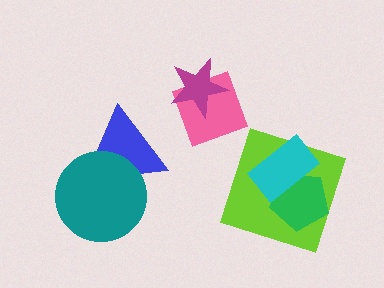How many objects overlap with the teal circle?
1 object overlaps with the teal circle.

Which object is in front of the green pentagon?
The cyan rectangle is in front of the green pentagon.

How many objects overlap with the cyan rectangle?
2 objects overlap with the cyan rectangle.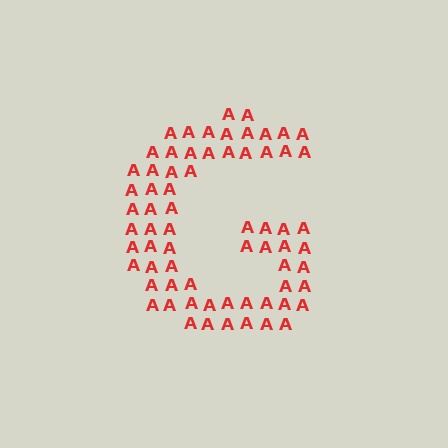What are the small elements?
The small elements are letter A's.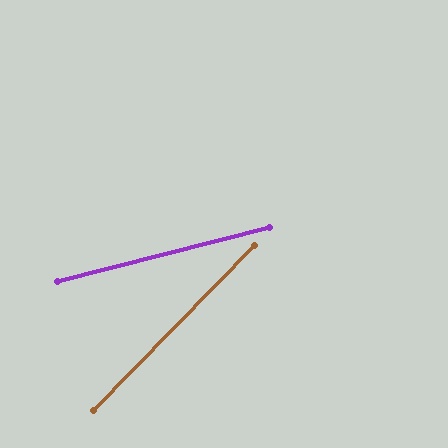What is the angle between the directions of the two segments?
Approximately 31 degrees.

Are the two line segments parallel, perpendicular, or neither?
Neither parallel nor perpendicular — they differ by about 31°.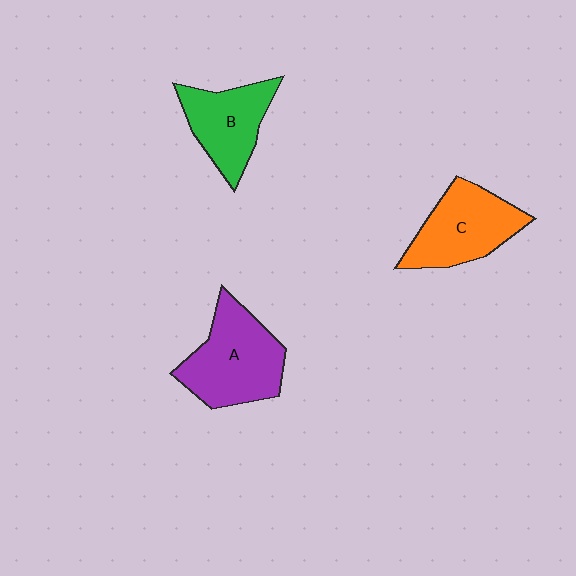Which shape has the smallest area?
Shape B (green).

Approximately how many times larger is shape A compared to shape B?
Approximately 1.3 times.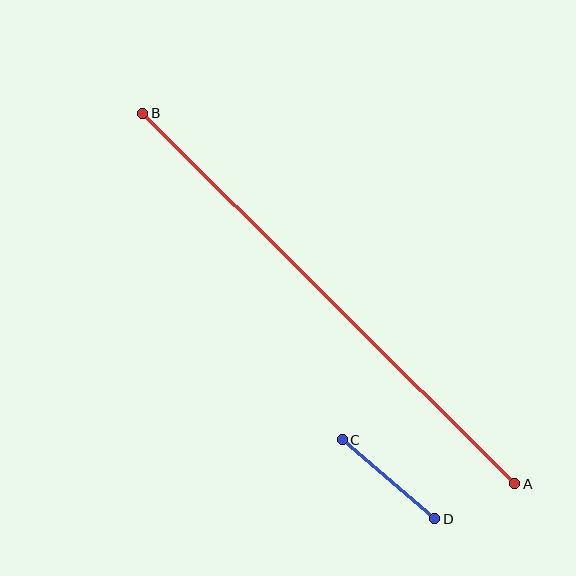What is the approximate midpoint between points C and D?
The midpoint is at approximately (389, 479) pixels.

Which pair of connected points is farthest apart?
Points A and B are farthest apart.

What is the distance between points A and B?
The distance is approximately 525 pixels.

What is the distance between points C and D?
The distance is approximately 122 pixels.